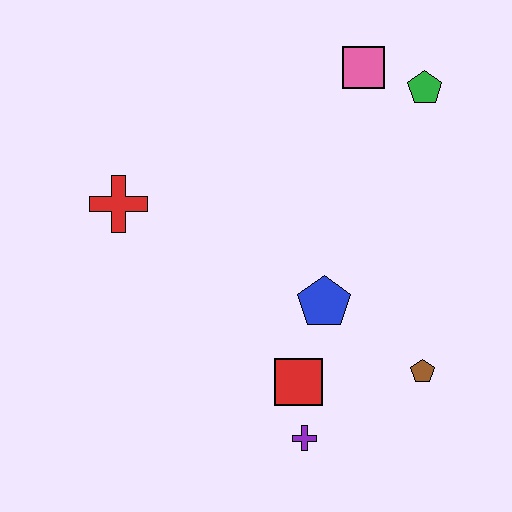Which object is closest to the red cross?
The blue pentagon is closest to the red cross.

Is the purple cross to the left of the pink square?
Yes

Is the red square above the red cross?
No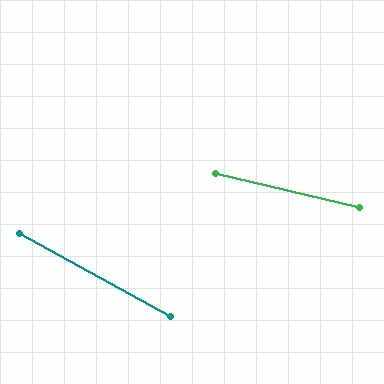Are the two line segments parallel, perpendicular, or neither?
Neither parallel nor perpendicular — they differ by about 16°.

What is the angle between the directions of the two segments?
Approximately 16 degrees.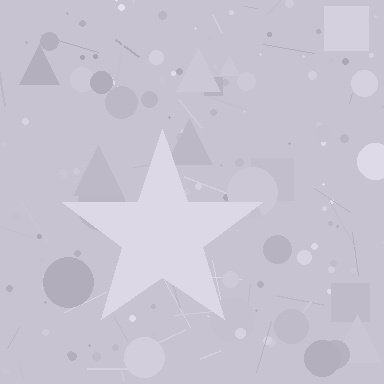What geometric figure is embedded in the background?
A star is embedded in the background.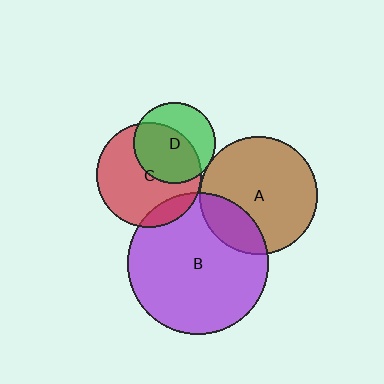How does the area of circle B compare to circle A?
Approximately 1.5 times.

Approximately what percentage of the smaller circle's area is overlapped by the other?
Approximately 20%.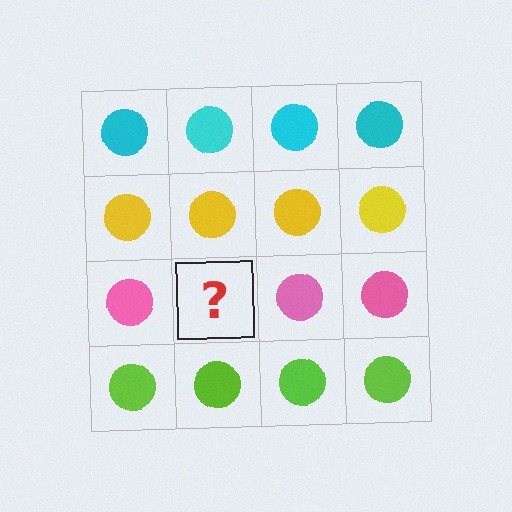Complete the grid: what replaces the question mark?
The question mark should be replaced with a pink circle.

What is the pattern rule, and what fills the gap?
The rule is that each row has a consistent color. The gap should be filled with a pink circle.